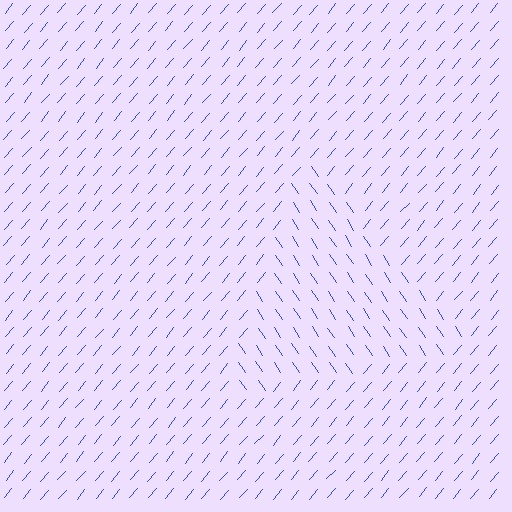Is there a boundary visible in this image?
Yes, there is a texture boundary formed by a change in line orientation.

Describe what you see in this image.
The image is filled with small blue line segments. A triangle region in the image has lines oriented differently from the surrounding lines, creating a visible texture boundary.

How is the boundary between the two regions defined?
The boundary is defined purely by a change in line orientation (approximately 74 degrees difference). All lines are the same color and thickness.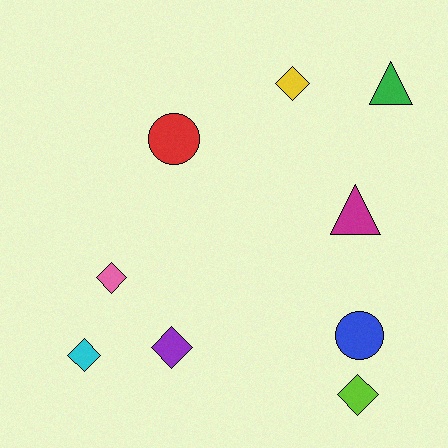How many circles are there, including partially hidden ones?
There are 2 circles.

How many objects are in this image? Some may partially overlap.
There are 9 objects.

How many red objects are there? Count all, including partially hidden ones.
There is 1 red object.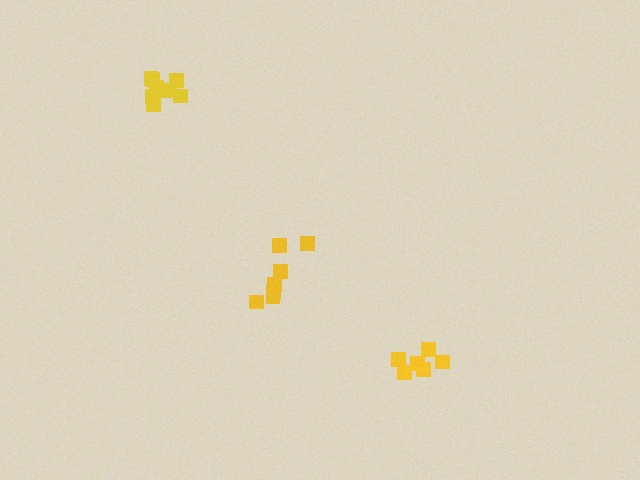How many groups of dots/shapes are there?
There are 3 groups.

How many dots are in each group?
Group 1: 7 dots, Group 2: 6 dots, Group 3: 9 dots (22 total).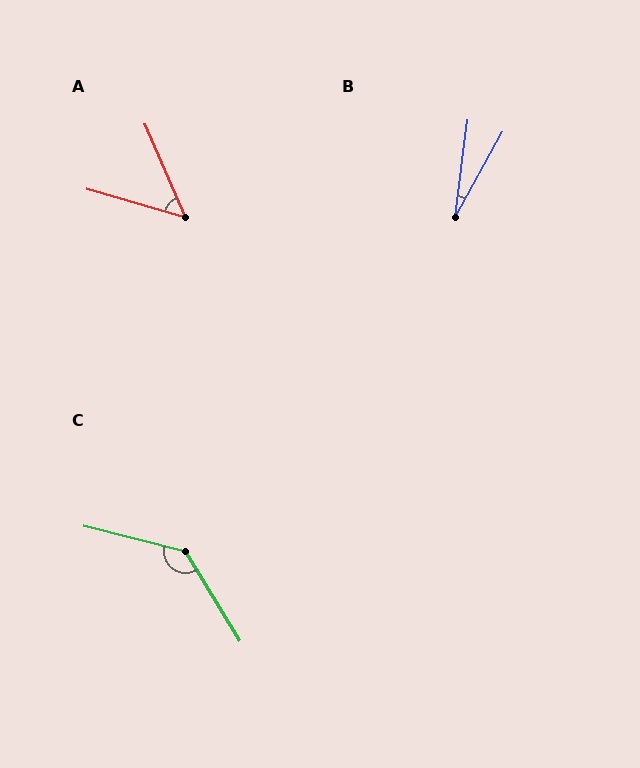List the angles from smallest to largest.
B (21°), A (51°), C (135°).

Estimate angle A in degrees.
Approximately 51 degrees.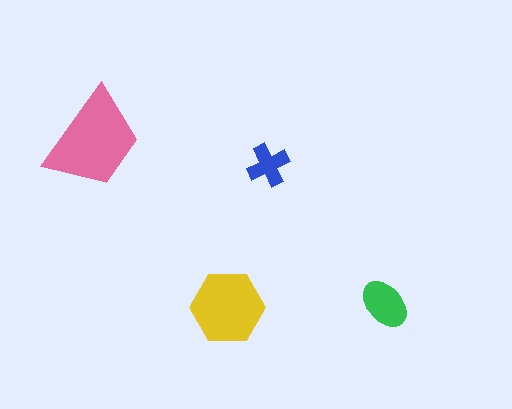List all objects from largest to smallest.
The pink trapezoid, the yellow hexagon, the green ellipse, the blue cross.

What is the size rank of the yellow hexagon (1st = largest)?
2nd.